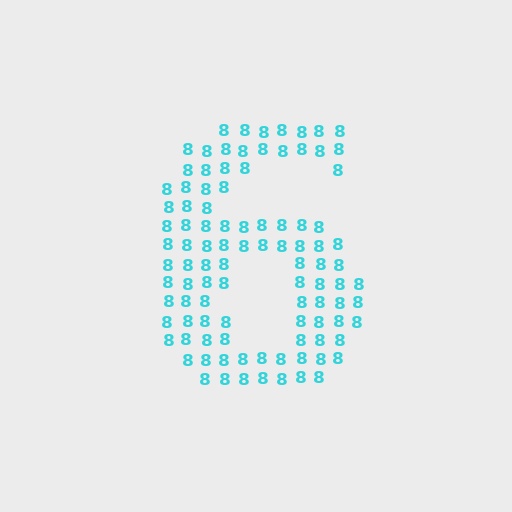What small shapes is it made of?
It is made of small digit 8's.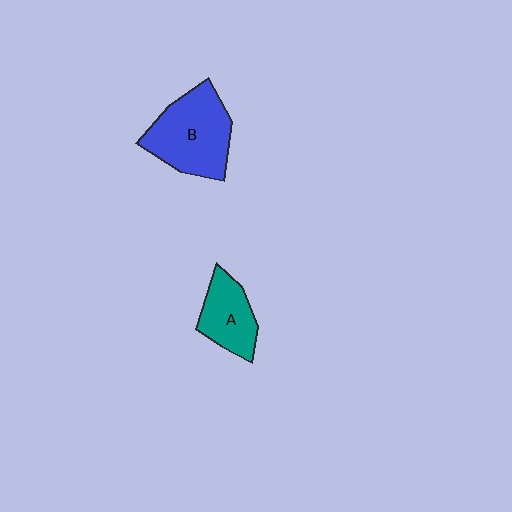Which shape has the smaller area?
Shape A (teal).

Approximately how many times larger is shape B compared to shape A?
Approximately 1.7 times.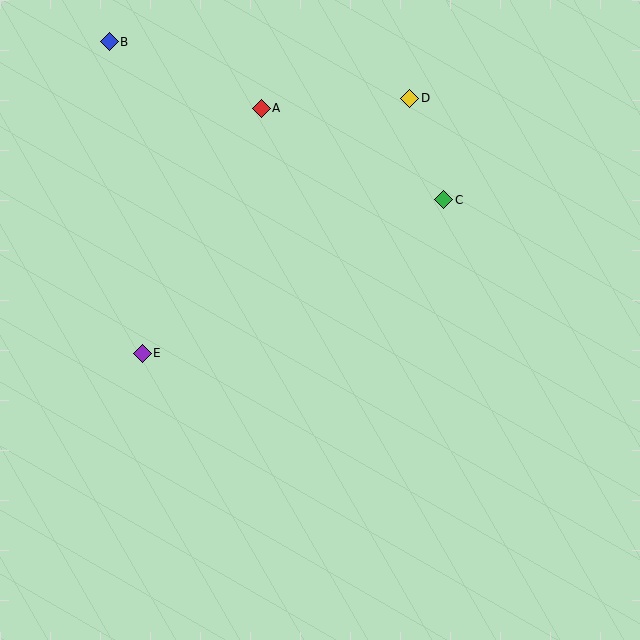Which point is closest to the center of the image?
Point C at (444, 200) is closest to the center.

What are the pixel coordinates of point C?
Point C is at (444, 200).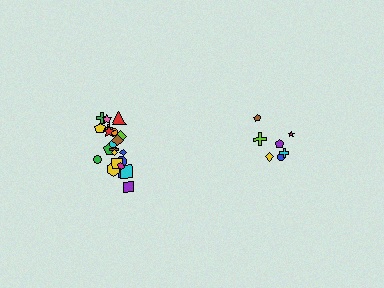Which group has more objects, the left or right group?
The left group.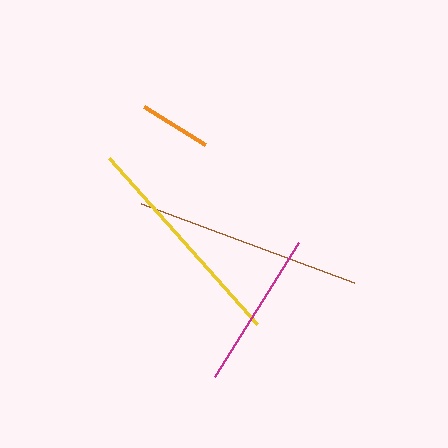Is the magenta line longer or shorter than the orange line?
The magenta line is longer than the orange line.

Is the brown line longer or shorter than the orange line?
The brown line is longer than the orange line.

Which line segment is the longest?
The brown line is the longest at approximately 227 pixels.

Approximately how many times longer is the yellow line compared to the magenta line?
The yellow line is approximately 1.4 times the length of the magenta line.